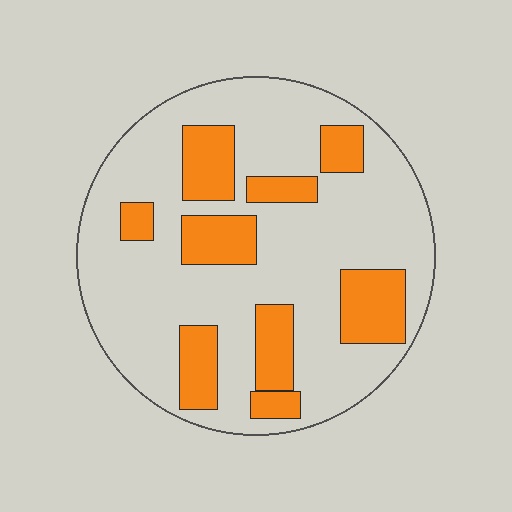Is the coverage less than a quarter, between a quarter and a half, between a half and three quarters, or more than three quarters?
Between a quarter and a half.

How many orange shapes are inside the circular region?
9.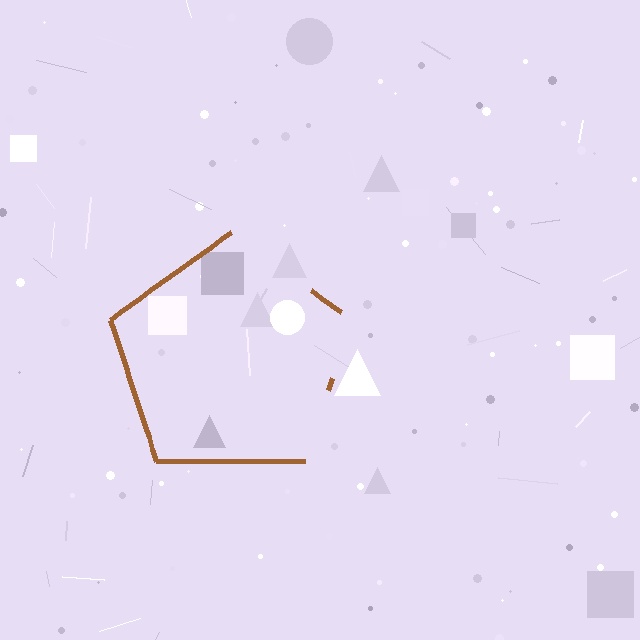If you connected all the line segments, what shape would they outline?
They would outline a pentagon.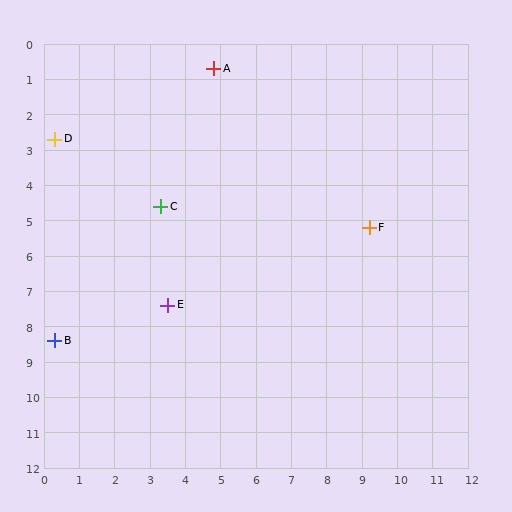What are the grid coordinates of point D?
Point D is at approximately (0.3, 2.7).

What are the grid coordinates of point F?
Point F is at approximately (9.2, 5.2).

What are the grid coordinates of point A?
Point A is at approximately (4.8, 0.7).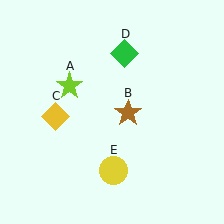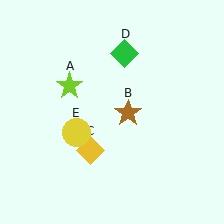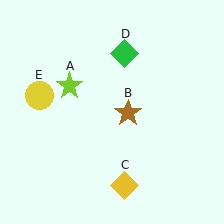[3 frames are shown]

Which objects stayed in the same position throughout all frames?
Lime star (object A) and brown star (object B) and green diamond (object D) remained stationary.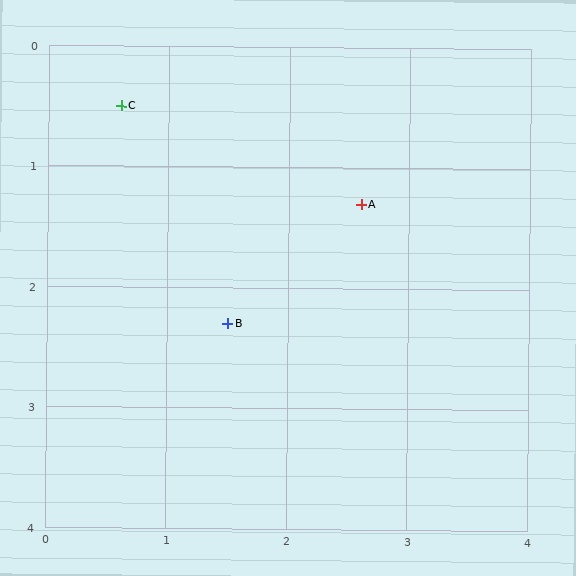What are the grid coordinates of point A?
Point A is at approximately (2.6, 1.3).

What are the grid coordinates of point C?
Point C is at approximately (0.6, 0.5).